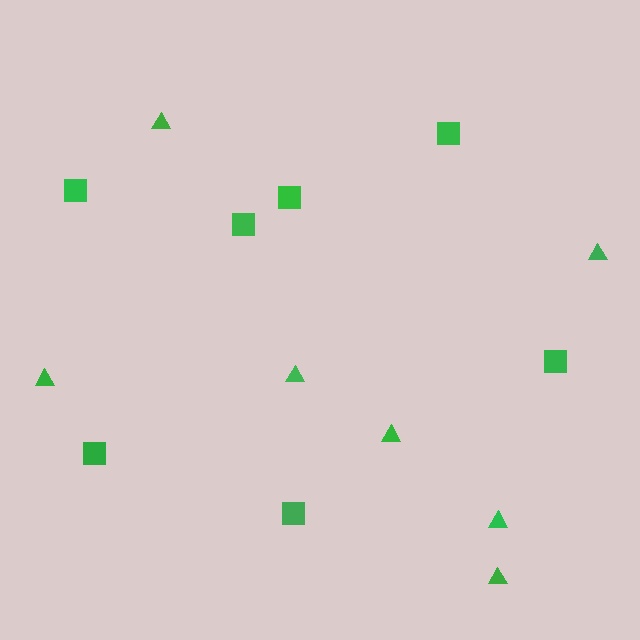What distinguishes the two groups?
There are 2 groups: one group of squares (7) and one group of triangles (7).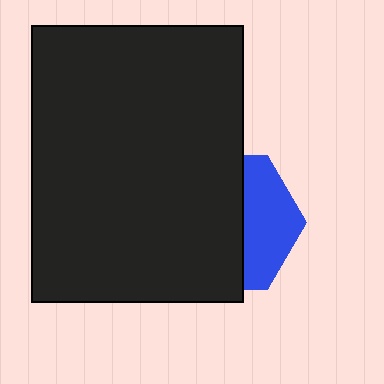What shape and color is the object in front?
The object in front is a black rectangle.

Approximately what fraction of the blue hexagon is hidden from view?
Roughly 62% of the blue hexagon is hidden behind the black rectangle.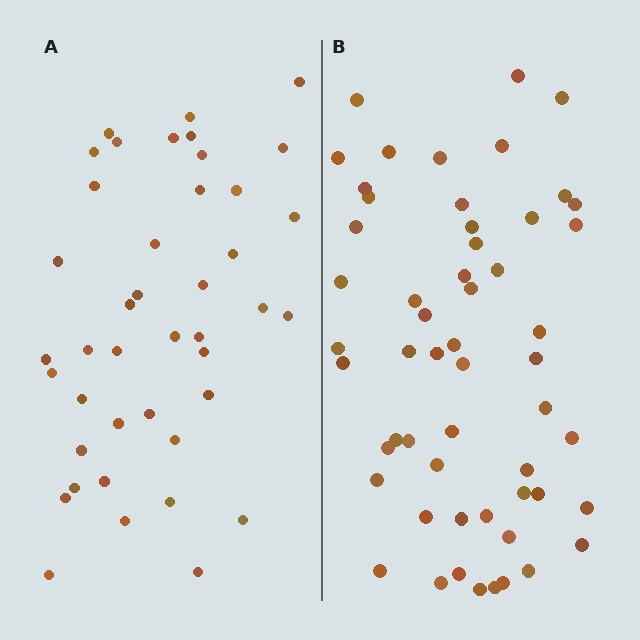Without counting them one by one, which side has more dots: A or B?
Region B (the right region) has more dots.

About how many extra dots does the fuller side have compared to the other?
Region B has approximately 15 more dots than region A.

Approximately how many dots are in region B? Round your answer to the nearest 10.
About 60 dots. (The exact count is 55, which rounds to 60.)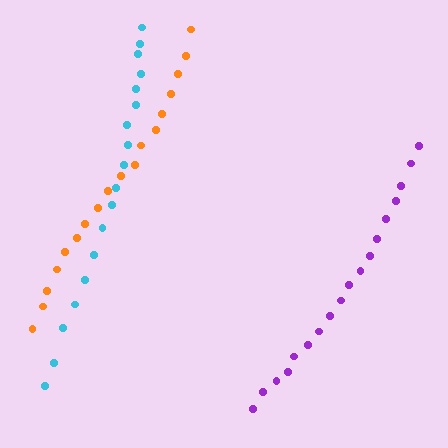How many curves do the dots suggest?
There are 3 distinct paths.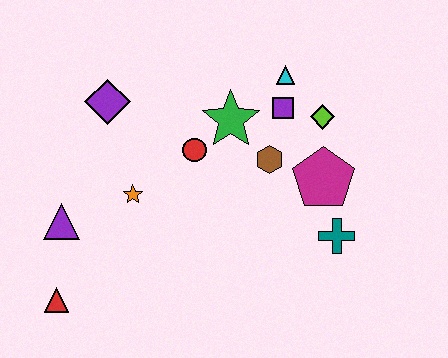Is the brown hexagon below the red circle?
Yes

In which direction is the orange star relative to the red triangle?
The orange star is above the red triangle.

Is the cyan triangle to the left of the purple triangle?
No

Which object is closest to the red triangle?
The purple triangle is closest to the red triangle.